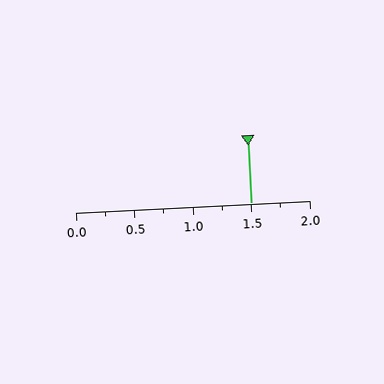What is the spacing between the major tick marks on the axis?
The major ticks are spaced 0.5 apart.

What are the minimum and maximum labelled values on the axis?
The axis runs from 0.0 to 2.0.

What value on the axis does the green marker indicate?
The marker indicates approximately 1.5.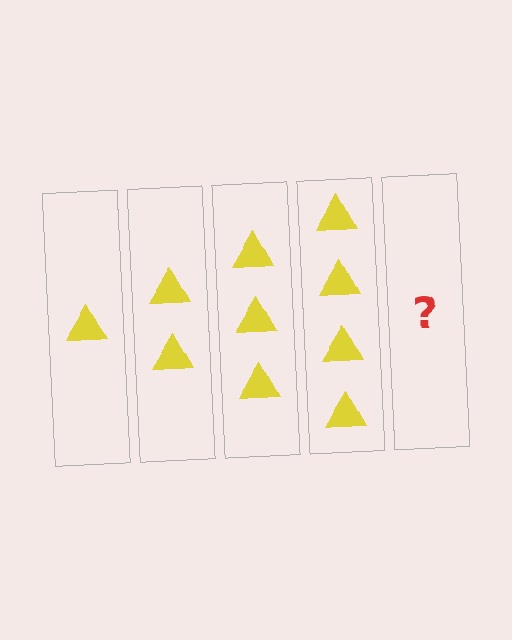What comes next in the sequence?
The next element should be 5 triangles.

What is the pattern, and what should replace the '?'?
The pattern is that each step adds one more triangle. The '?' should be 5 triangles.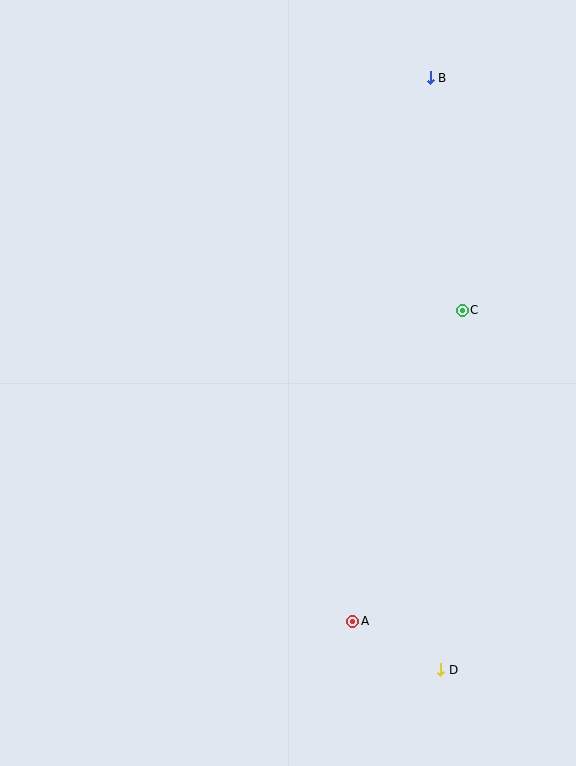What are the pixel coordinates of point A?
Point A is at (353, 621).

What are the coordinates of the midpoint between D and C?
The midpoint between D and C is at (452, 490).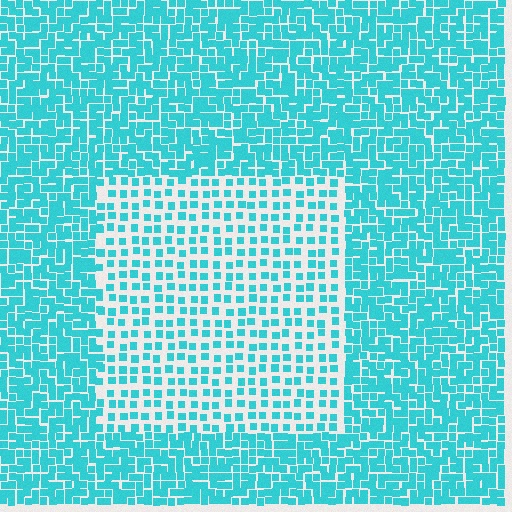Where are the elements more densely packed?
The elements are more densely packed outside the rectangle boundary.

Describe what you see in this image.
The image contains small cyan elements arranged at two different densities. A rectangle-shaped region is visible where the elements are less densely packed than the surrounding area.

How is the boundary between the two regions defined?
The boundary is defined by a change in element density (approximately 2.1x ratio). All elements are the same color, size, and shape.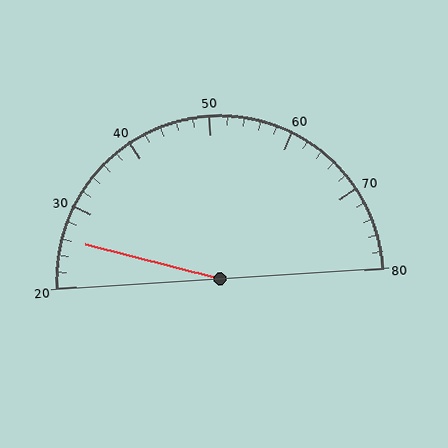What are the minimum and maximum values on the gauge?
The gauge ranges from 20 to 80.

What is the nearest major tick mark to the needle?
The nearest major tick mark is 30.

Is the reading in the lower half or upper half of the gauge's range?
The reading is in the lower half of the range (20 to 80).